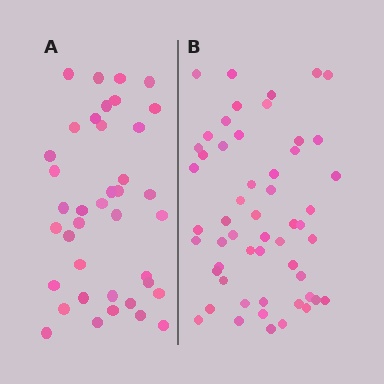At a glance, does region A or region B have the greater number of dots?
Region B (the right region) has more dots.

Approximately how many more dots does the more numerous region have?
Region B has approximately 15 more dots than region A.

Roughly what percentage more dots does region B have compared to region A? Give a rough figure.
About 40% more.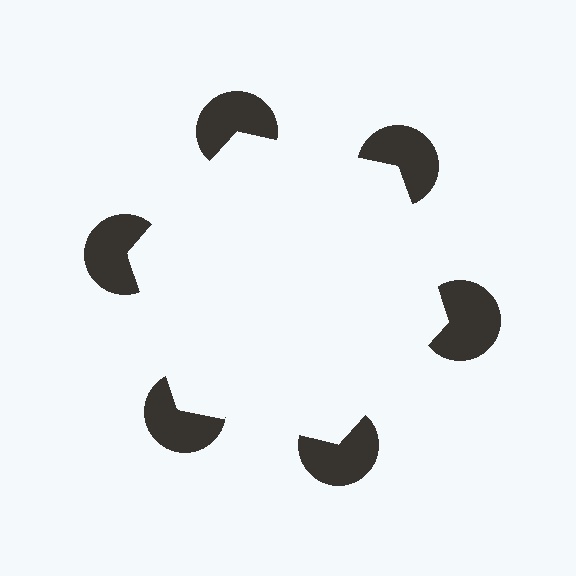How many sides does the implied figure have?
6 sides.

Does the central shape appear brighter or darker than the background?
It typically appears slightly brighter than the background, even though no actual brightness change is drawn.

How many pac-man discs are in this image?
There are 6 — one at each vertex of the illusory hexagon.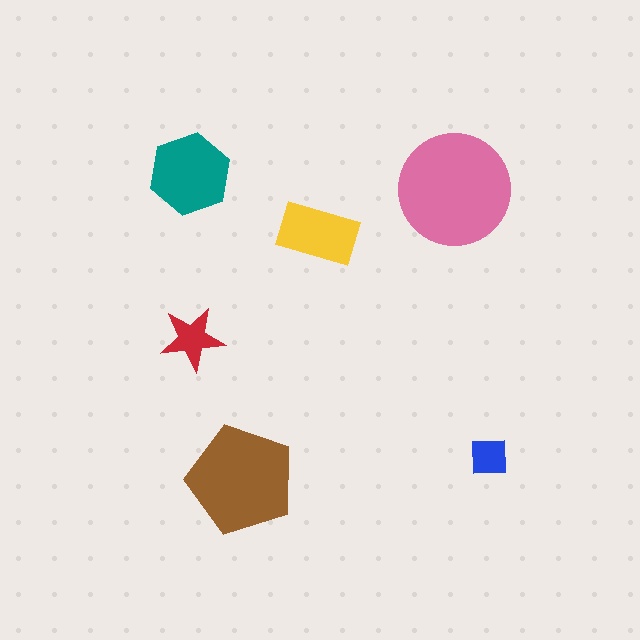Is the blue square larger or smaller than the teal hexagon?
Smaller.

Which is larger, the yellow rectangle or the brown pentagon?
The brown pentagon.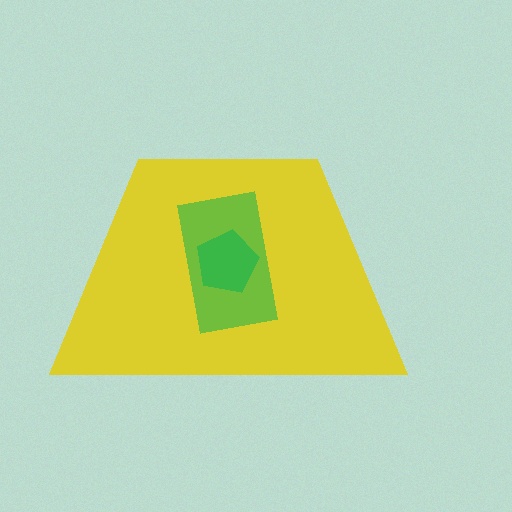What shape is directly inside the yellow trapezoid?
The lime rectangle.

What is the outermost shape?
The yellow trapezoid.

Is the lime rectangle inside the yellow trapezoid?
Yes.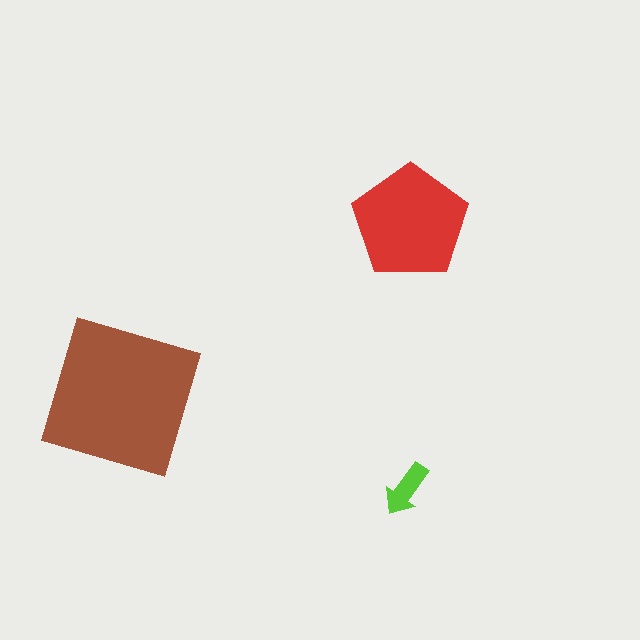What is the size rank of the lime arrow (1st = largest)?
3rd.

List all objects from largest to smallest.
The brown square, the red pentagon, the lime arrow.